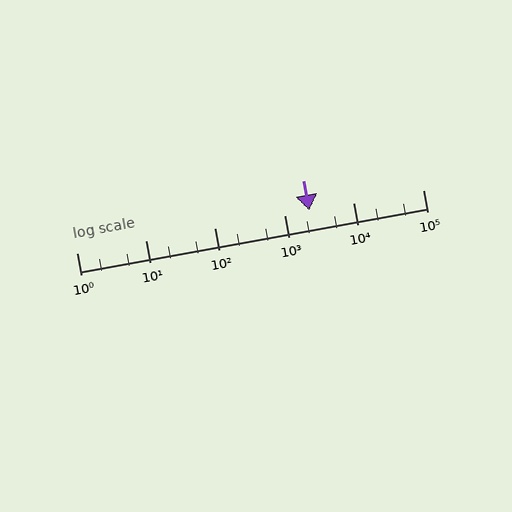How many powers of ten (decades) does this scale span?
The scale spans 5 decades, from 1 to 100000.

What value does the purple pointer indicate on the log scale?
The pointer indicates approximately 2300.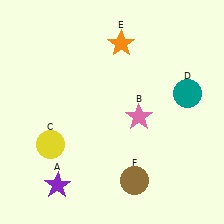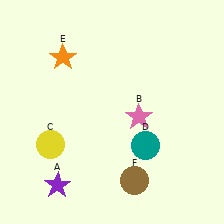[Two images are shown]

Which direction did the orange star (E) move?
The orange star (E) moved left.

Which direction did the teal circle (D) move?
The teal circle (D) moved down.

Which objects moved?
The objects that moved are: the teal circle (D), the orange star (E).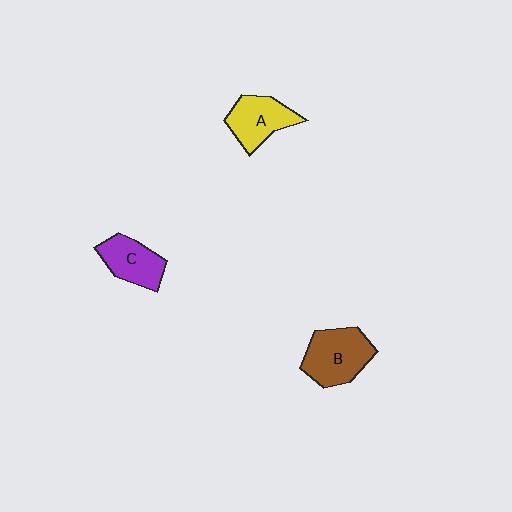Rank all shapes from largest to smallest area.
From largest to smallest: B (brown), A (yellow), C (purple).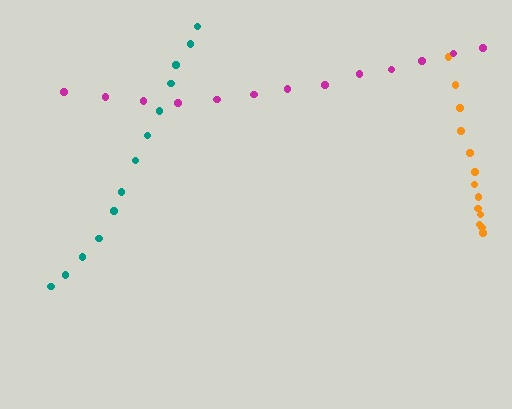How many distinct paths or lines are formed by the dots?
There are 3 distinct paths.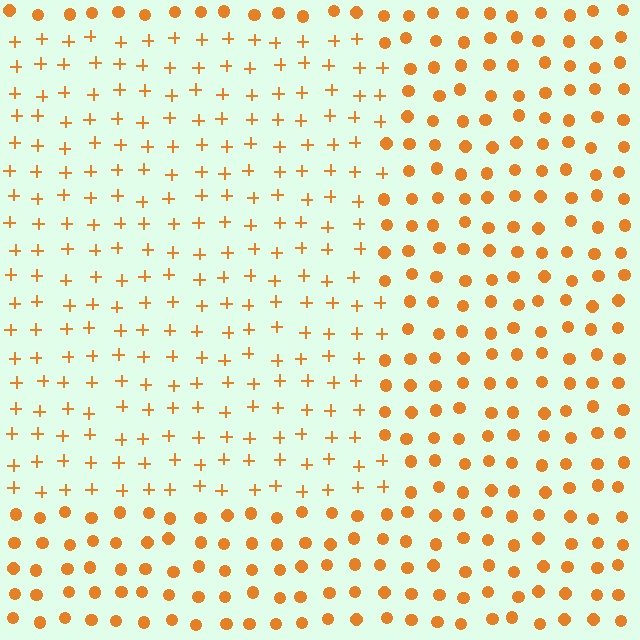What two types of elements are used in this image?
The image uses plus signs inside the rectangle region and circles outside it.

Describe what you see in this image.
The image is filled with small orange elements arranged in a uniform grid. A rectangle-shaped region contains plus signs, while the surrounding area contains circles. The boundary is defined purely by the change in element shape.